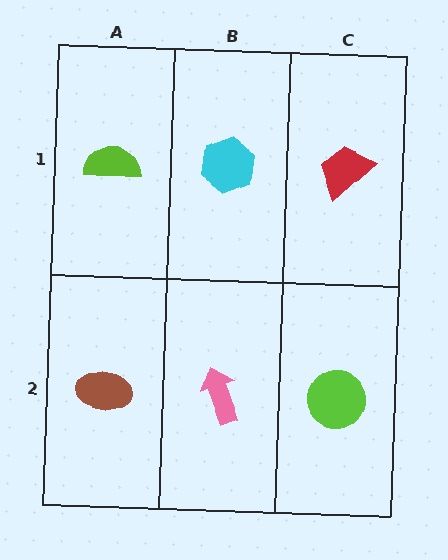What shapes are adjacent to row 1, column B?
A pink arrow (row 2, column B), a lime semicircle (row 1, column A), a red trapezoid (row 1, column C).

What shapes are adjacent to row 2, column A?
A lime semicircle (row 1, column A), a pink arrow (row 2, column B).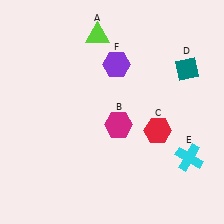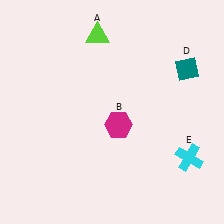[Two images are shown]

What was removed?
The purple hexagon (F), the red hexagon (C) were removed in Image 2.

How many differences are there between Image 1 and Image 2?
There are 2 differences between the two images.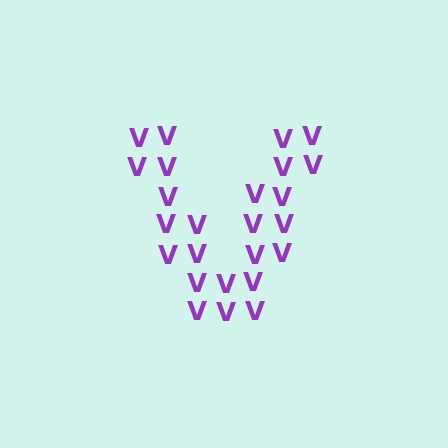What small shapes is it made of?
It is made of small letter V's.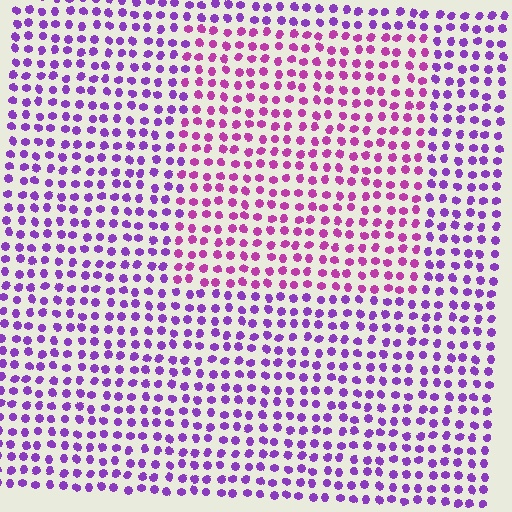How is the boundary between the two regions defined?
The boundary is defined purely by a slight shift in hue (about 33 degrees). Spacing, size, and orientation are identical on both sides.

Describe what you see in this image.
The image is filled with small purple elements in a uniform arrangement. A rectangle-shaped region is visible where the elements are tinted to a slightly different hue, forming a subtle color boundary.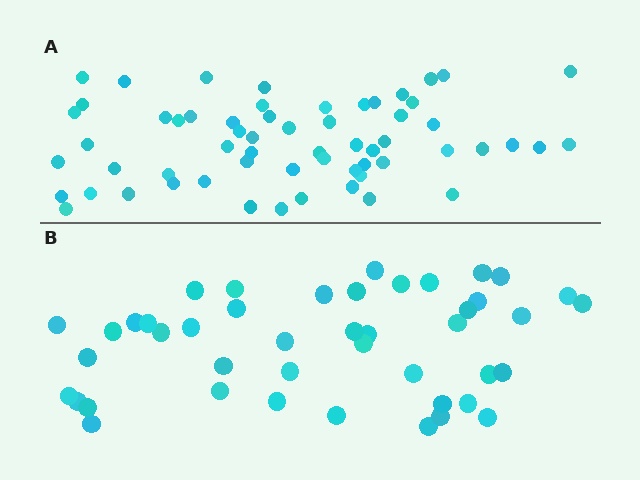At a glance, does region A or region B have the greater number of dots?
Region A (the top region) has more dots.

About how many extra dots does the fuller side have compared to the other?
Region A has approximately 15 more dots than region B.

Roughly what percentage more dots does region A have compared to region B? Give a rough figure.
About 35% more.